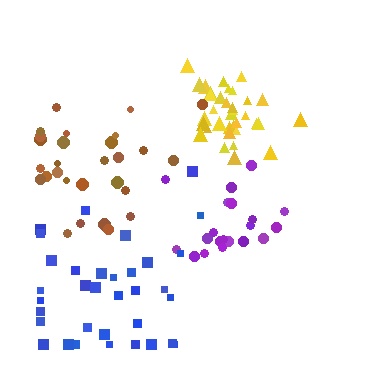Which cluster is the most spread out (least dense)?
Brown.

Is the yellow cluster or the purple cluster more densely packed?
Yellow.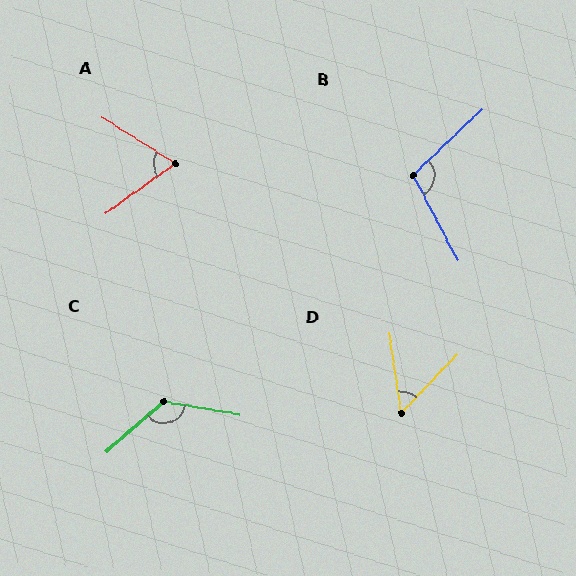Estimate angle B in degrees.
Approximately 106 degrees.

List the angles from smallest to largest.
D (52°), A (68°), B (106°), C (129°).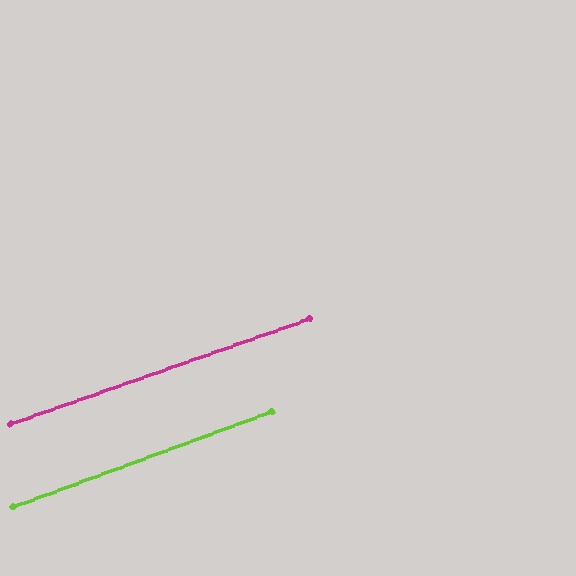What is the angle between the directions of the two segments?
Approximately 1 degree.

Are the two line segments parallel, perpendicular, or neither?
Parallel — their directions differ by only 0.8°.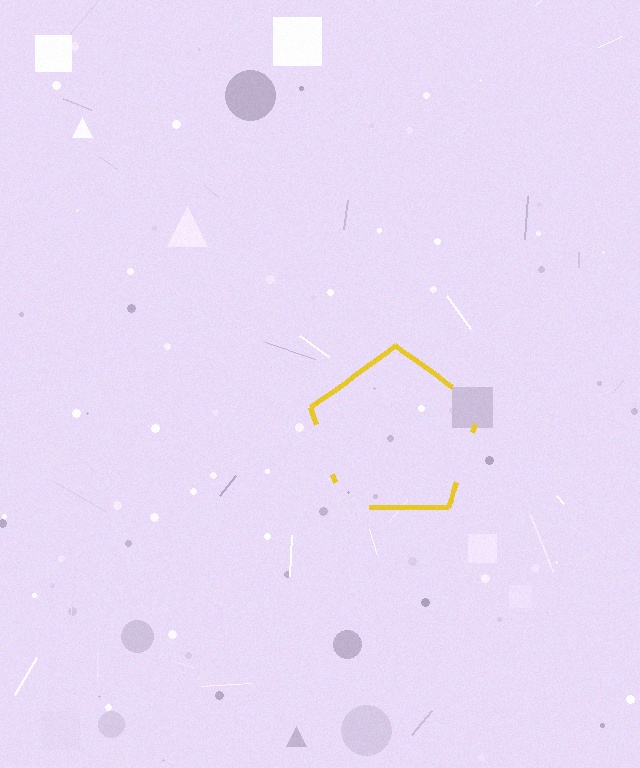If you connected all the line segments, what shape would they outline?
They would outline a pentagon.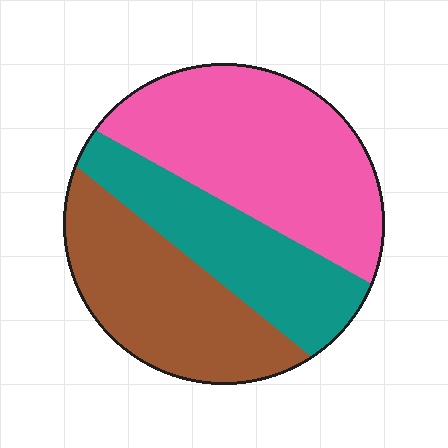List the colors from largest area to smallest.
From largest to smallest: pink, brown, teal.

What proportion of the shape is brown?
Brown covers around 30% of the shape.